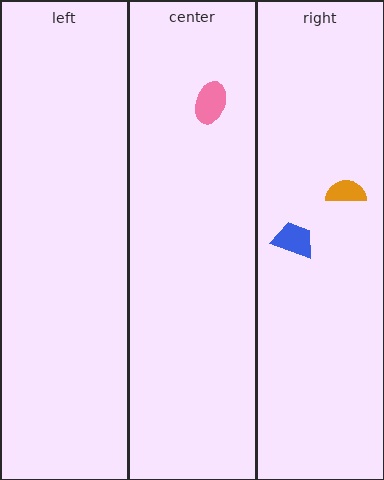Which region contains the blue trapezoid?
The right region.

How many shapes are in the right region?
2.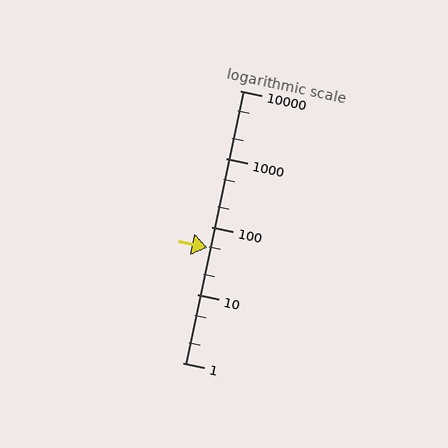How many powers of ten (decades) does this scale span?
The scale spans 4 decades, from 1 to 10000.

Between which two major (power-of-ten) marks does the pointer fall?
The pointer is between 10 and 100.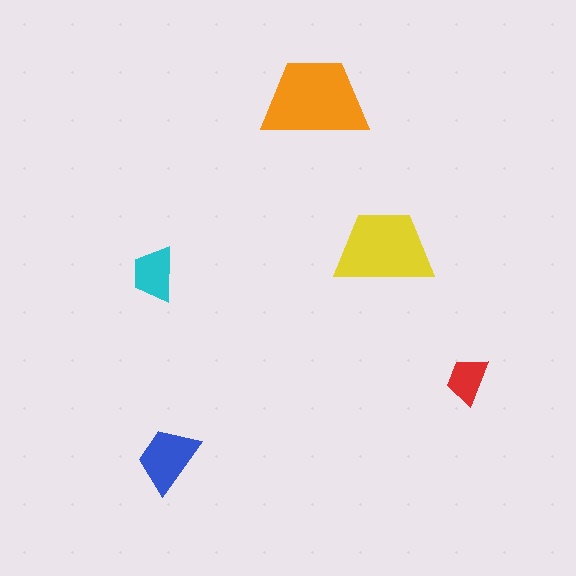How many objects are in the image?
There are 5 objects in the image.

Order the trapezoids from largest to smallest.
the orange one, the yellow one, the blue one, the cyan one, the red one.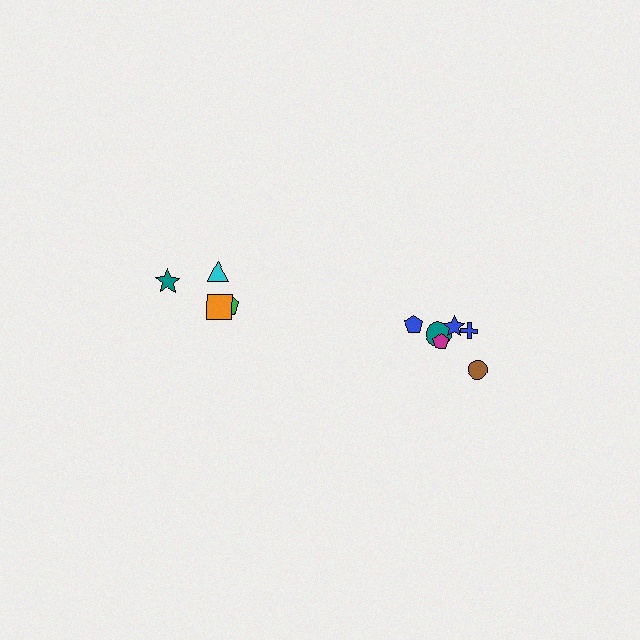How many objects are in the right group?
There are 6 objects.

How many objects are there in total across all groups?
There are 10 objects.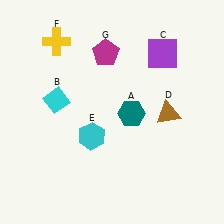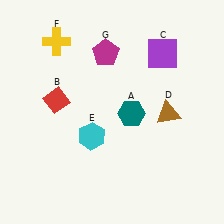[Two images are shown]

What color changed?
The diamond (B) changed from cyan in Image 1 to red in Image 2.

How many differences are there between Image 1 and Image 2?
There is 1 difference between the two images.